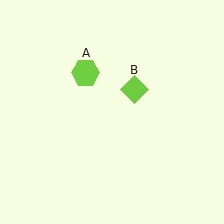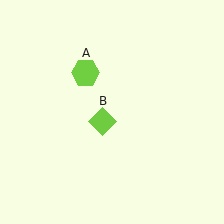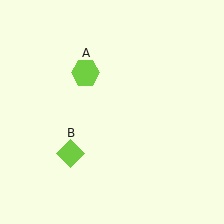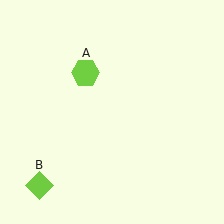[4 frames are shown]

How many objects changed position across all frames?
1 object changed position: lime diamond (object B).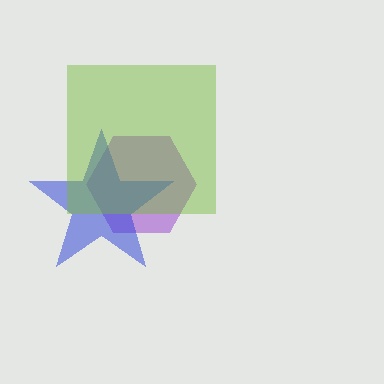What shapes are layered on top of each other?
The layered shapes are: a purple hexagon, a blue star, a lime square.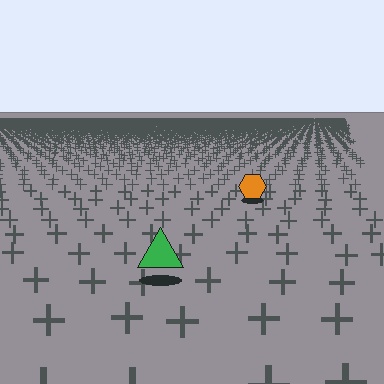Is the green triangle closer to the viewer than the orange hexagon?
Yes. The green triangle is closer — you can tell from the texture gradient: the ground texture is coarser near it.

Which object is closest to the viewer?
The green triangle is closest. The texture marks near it are larger and more spread out.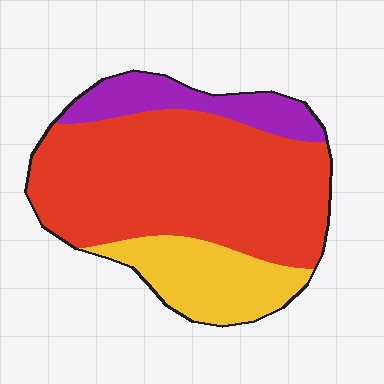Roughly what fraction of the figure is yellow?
Yellow covers 20% of the figure.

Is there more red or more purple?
Red.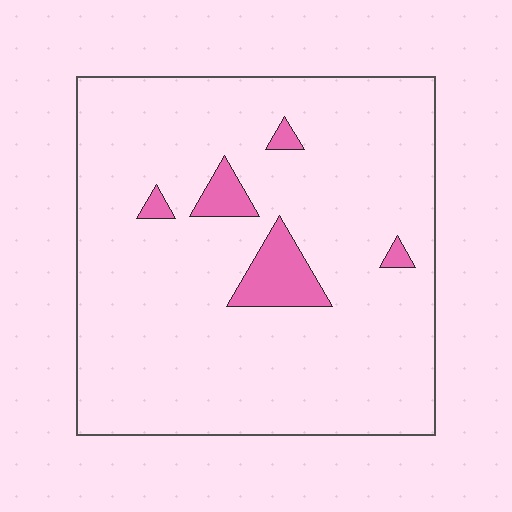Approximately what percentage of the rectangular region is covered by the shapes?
Approximately 5%.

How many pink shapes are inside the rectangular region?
5.